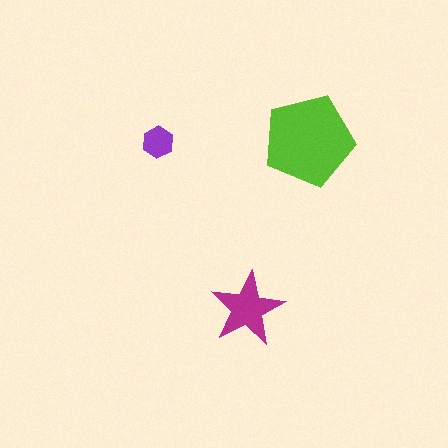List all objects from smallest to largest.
The purple hexagon, the magenta star, the lime pentagon.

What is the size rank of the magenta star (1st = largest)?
2nd.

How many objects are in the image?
There are 3 objects in the image.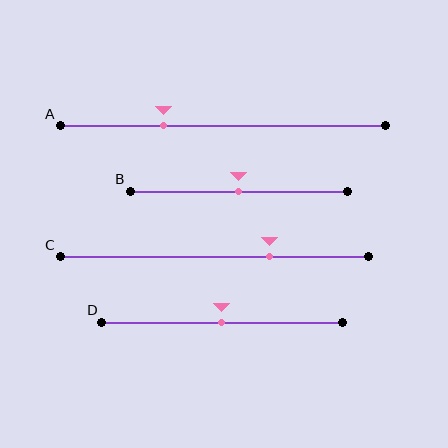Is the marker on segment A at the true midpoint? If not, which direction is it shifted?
No, the marker on segment A is shifted to the left by about 18% of the segment length.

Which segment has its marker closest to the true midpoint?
Segment B has its marker closest to the true midpoint.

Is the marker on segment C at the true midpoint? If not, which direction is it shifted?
No, the marker on segment C is shifted to the right by about 18% of the segment length.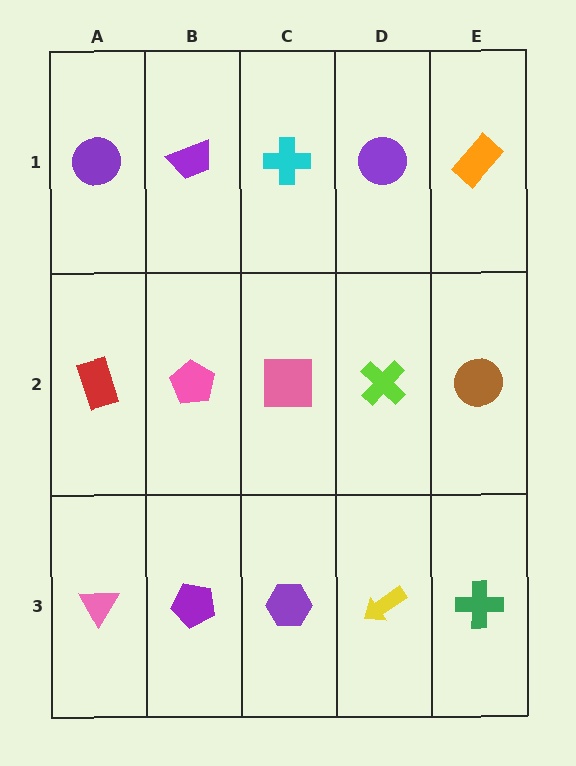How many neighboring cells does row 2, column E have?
3.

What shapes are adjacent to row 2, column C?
A cyan cross (row 1, column C), a purple hexagon (row 3, column C), a pink pentagon (row 2, column B), a lime cross (row 2, column D).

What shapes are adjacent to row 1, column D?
A lime cross (row 2, column D), a cyan cross (row 1, column C), an orange rectangle (row 1, column E).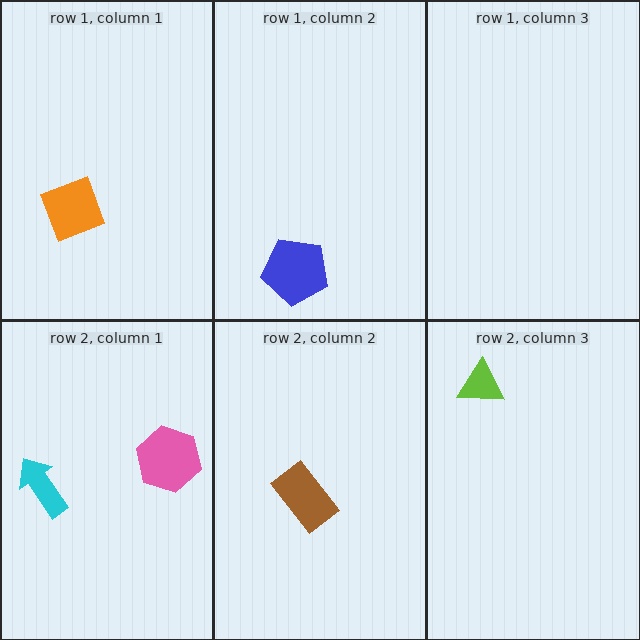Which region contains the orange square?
The row 1, column 1 region.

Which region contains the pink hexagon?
The row 2, column 1 region.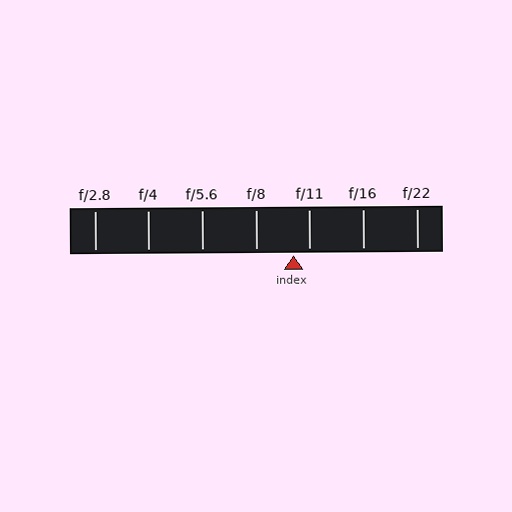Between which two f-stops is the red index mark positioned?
The index mark is between f/8 and f/11.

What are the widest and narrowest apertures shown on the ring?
The widest aperture shown is f/2.8 and the narrowest is f/22.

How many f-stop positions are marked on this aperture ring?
There are 7 f-stop positions marked.